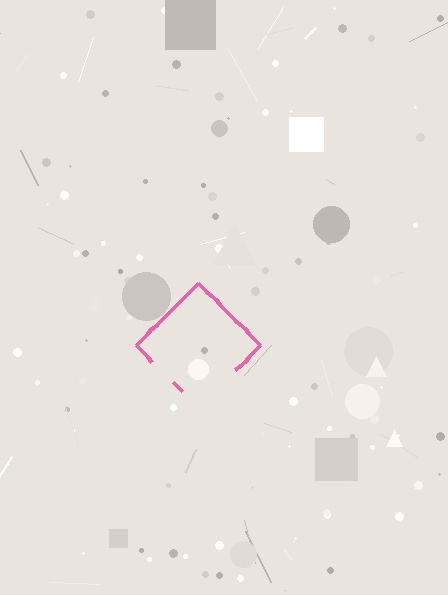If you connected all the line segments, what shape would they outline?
They would outline a diamond.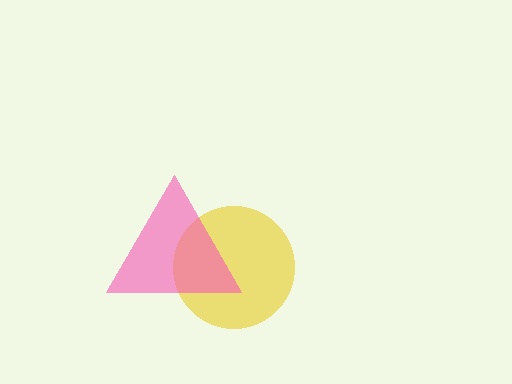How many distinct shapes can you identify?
There are 2 distinct shapes: a yellow circle, a pink triangle.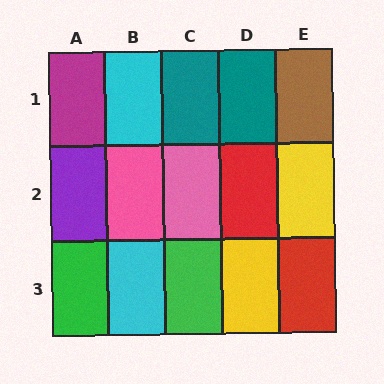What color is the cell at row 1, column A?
Magenta.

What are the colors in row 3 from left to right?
Green, cyan, green, yellow, red.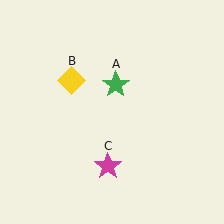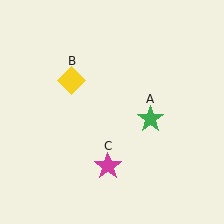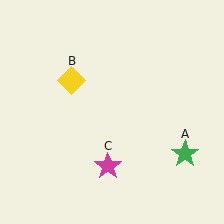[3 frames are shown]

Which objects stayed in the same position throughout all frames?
Yellow diamond (object B) and magenta star (object C) remained stationary.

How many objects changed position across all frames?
1 object changed position: green star (object A).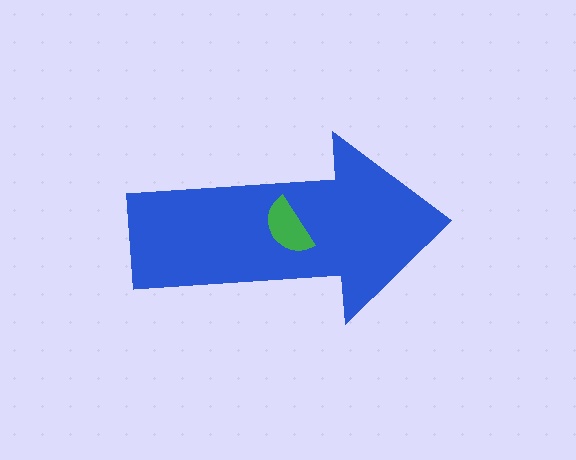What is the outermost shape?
The blue arrow.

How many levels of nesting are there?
2.